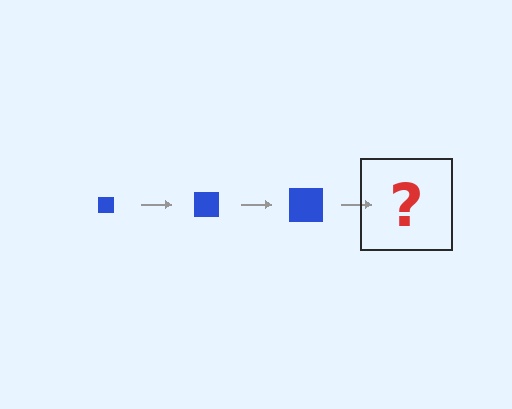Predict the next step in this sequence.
The next step is a blue square, larger than the previous one.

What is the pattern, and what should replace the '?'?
The pattern is that the square gets progressively larger each step. The '?' should be a blue square, larger than the previous one.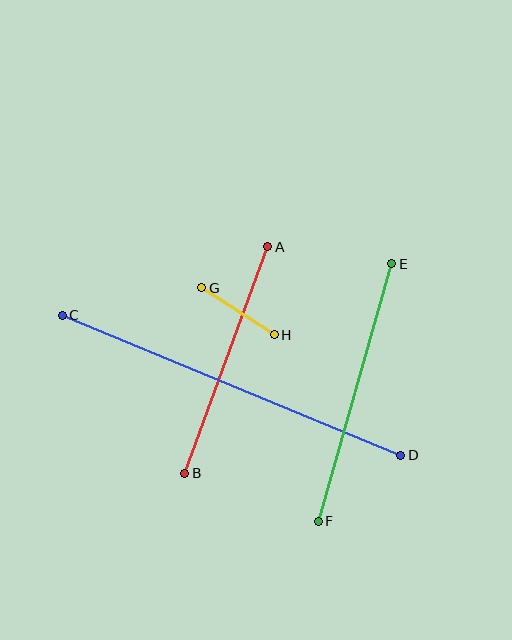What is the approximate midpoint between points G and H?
The midpoint is at approximately (238, 311) pixels.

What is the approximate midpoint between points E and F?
The midpoint is at approximately (355, 392) pixels.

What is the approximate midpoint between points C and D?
The midpoint is at approximately (231, 385) pixels.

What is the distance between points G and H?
The distance is approximately 87 pixels.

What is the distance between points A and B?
The distance is approximately 241 pixels.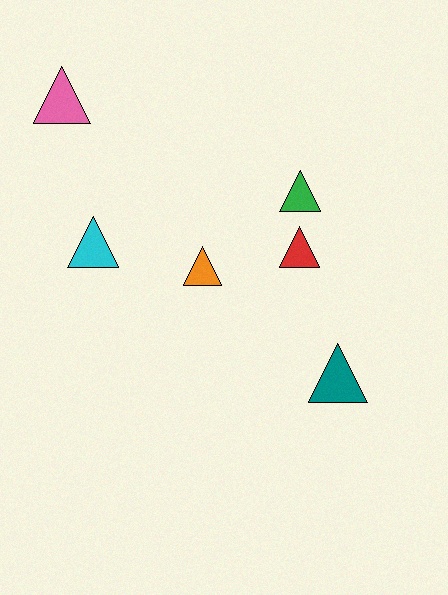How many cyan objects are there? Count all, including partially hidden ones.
There is 1 cyan object.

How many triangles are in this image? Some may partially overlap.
There are 6 triangles.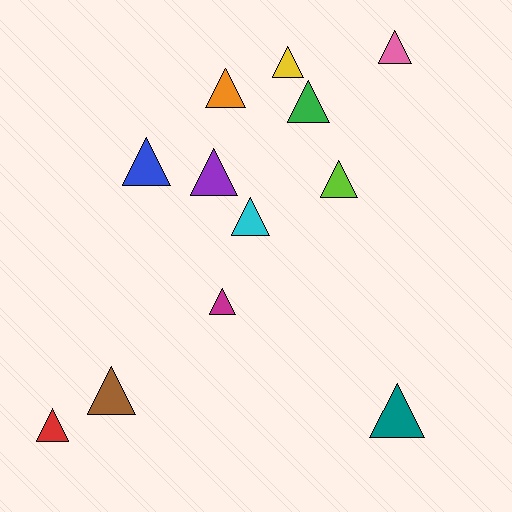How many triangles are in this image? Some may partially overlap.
There are 12 triangles.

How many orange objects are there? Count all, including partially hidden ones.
There is 1 orange object.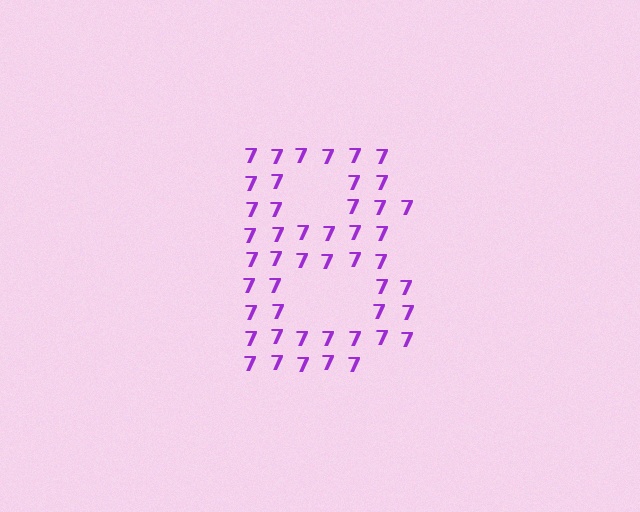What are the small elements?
The small elements are digit 7's.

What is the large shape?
The large shape is the letter B.